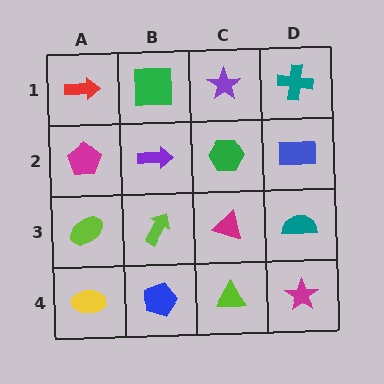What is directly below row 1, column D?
A blue rectangle.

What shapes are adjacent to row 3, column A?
A magenta pentagon (row 2, column A), a yellow ellipse (row 4, column A), a lime arrow (row 3, column B).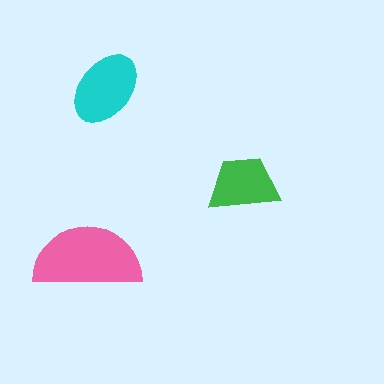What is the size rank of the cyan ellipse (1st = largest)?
2nd.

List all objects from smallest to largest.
The green trapezoid, the cyan ellipse, the pink semicircle.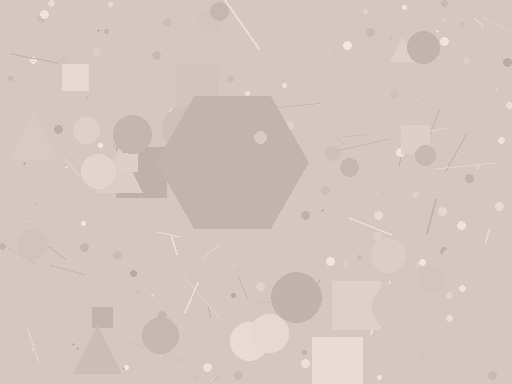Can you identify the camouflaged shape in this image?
The camouflaged shape is a hexagon.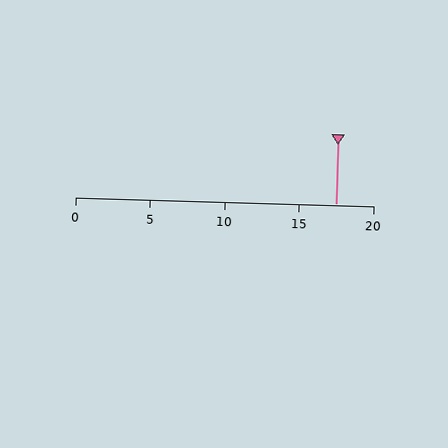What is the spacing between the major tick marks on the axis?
The major ticks are spaced 5 apart.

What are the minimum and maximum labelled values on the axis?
The axis runs from 0 to 20.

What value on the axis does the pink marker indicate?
The marker indicates approximately 17.5.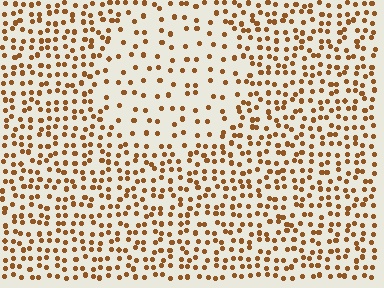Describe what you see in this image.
The image contains small brown elements arranged at two different densities. A circle-shaped region is visible where the elements are less densely packed than the surrounding area.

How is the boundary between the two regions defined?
The boundary is defined by a change in element density (approximately 2.1x ratio). All elements are the same color, size, and shape.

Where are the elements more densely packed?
The elements are more densely packed outside the circle boundary.